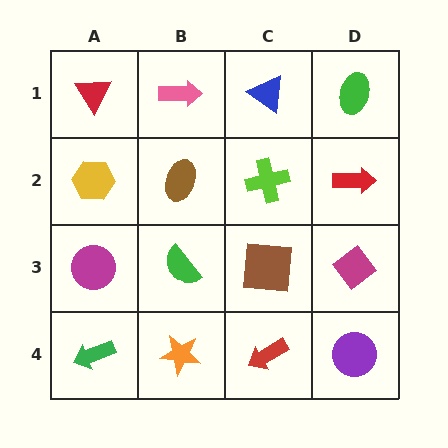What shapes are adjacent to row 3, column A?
A yellow hexagon (row 2, column A), a green arrow (row 4, column A), a green semicircle (row 3, column B).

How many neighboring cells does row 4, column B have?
3.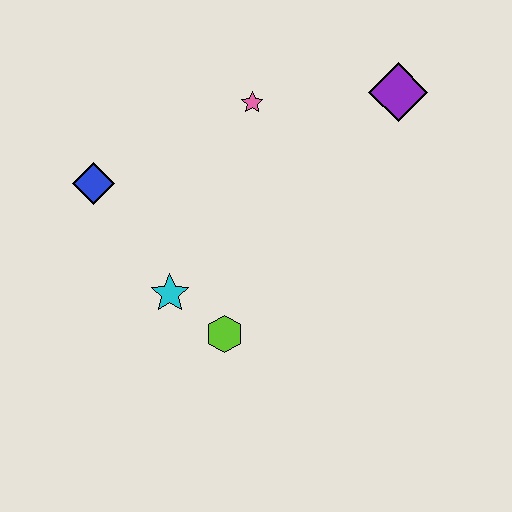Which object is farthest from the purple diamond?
The blue diamond is farthest from the purple diamond.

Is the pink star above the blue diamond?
Yes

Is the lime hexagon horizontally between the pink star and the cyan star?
Yes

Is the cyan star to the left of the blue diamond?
No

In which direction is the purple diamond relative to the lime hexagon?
The purple diamond is above the lime hexagon.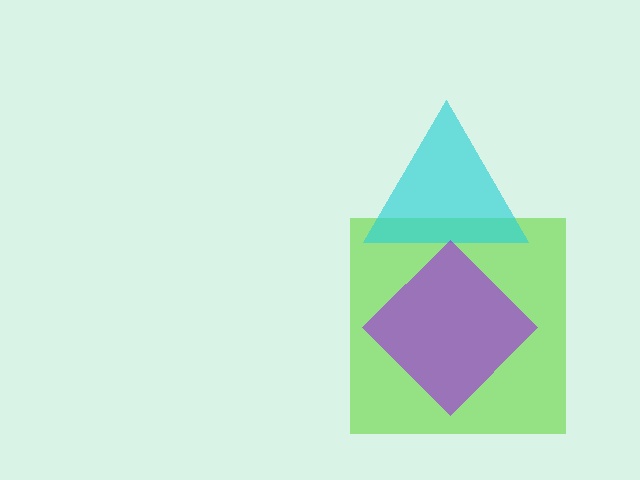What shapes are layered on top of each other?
The layered shapes are: a lime square, a cyan triangle, a purple diamond.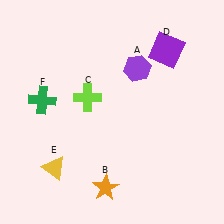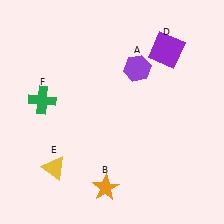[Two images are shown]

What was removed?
The lime cross (C) was removed in Image 2.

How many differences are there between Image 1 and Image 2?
There is 1 difference between the two images.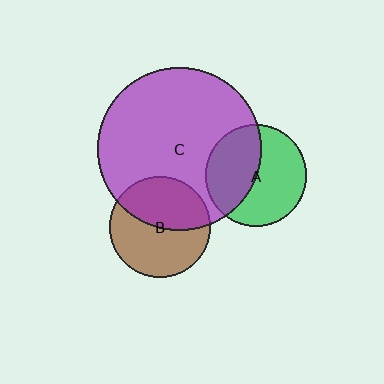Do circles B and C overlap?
Yes.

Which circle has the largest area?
Circle C (purple).